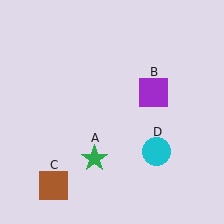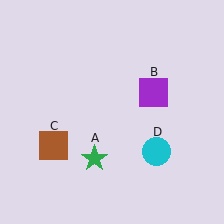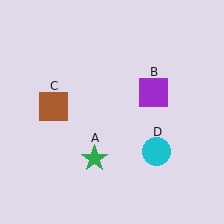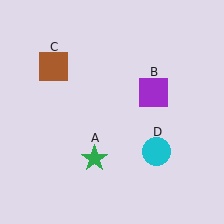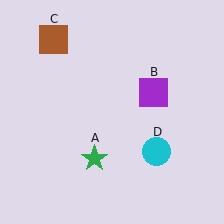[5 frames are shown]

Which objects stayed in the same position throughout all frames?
Green star (object A) and purple square (object B) and cyan circle (object D) remained stationary.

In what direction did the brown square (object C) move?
The brown square (object C) moved up.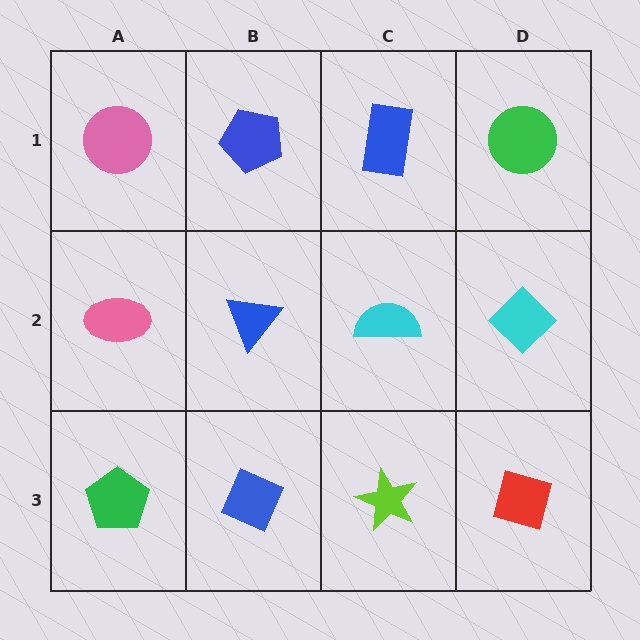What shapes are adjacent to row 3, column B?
A blue triangle (row 2, column B), a green pentagon (row 3, column A), a lime star (row 3, column C).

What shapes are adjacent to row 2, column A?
A pink circle (row 1, column A), a green pentagon (row 3, column A), a blue triangle (row 2, column B).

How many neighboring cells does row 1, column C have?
3.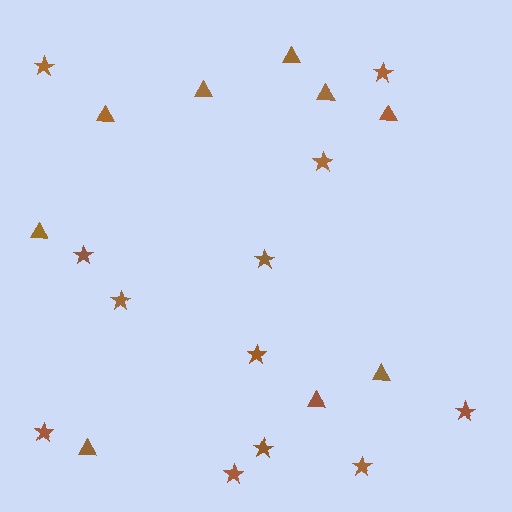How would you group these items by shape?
There are 2 groups: one group of stars (12) and one group of triangles (9).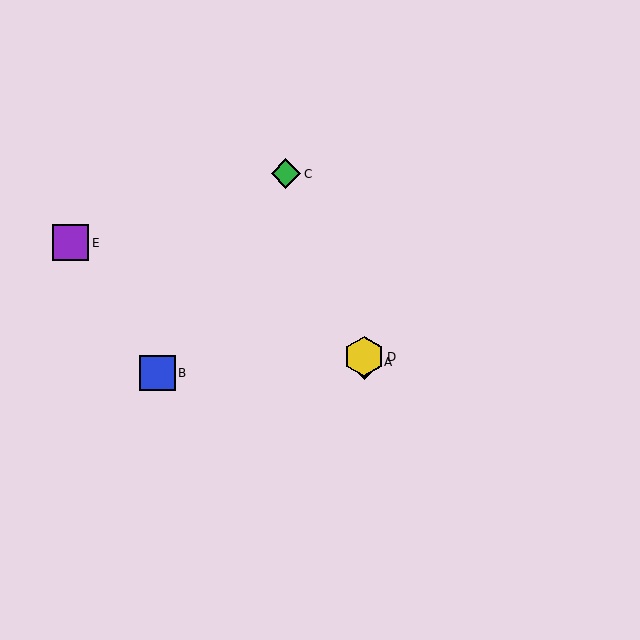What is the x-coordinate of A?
Object A is at x≈364.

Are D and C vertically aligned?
No, D is at x≈364 and C is at x≈286.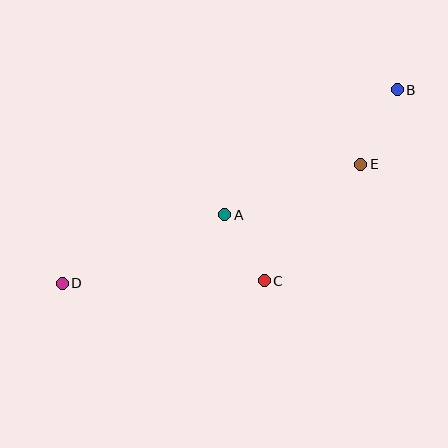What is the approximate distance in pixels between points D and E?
The distance between D and E is approximately 321 pixels.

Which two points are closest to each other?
Points A and C are closest to each other.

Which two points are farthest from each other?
Points B and D are farthest from each other.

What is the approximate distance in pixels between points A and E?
The distance between A and E is approximately 145 pixels.